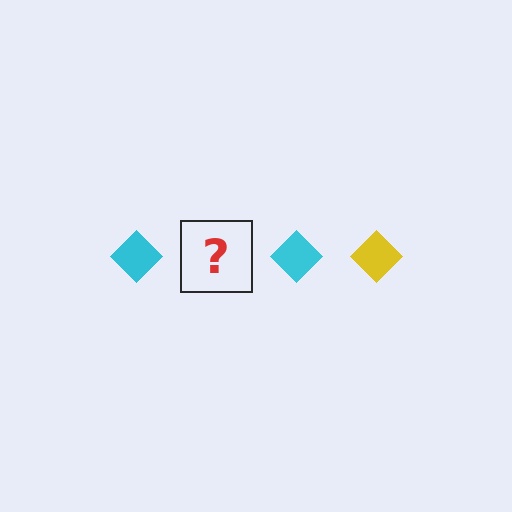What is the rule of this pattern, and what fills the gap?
The rule is that the pattern cycles through cyan, yellow diamonds. The gap should be filled with a yellow diamond.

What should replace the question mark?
The question mark should be replaced with a yellow diamond.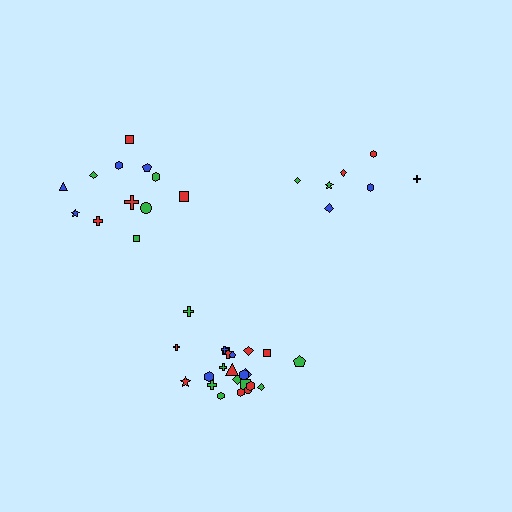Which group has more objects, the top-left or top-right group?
The top-left group.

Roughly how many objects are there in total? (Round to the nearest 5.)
Roughly 40 objects in total.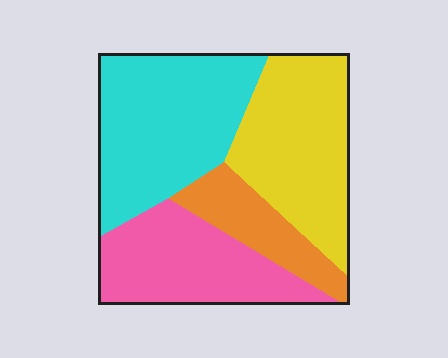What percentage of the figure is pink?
Pink takes up between a sixth and a third of the figure.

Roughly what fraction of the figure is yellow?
Yellow covers roughly 30% of the figure.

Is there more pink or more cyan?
Cyan.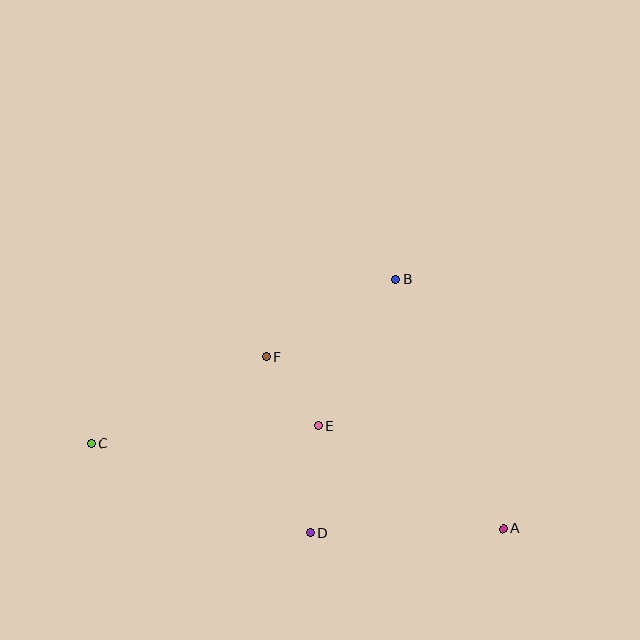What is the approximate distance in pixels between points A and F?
The distance between A and F is approximately 293 pixels.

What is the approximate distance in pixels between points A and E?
The distance between A and E is approximately 212 pixels.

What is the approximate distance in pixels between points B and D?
The distance between B and D is approximately 268 pixels.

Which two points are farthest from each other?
Points A and C are farthest from each other.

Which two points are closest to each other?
Points E and F are closest to each other.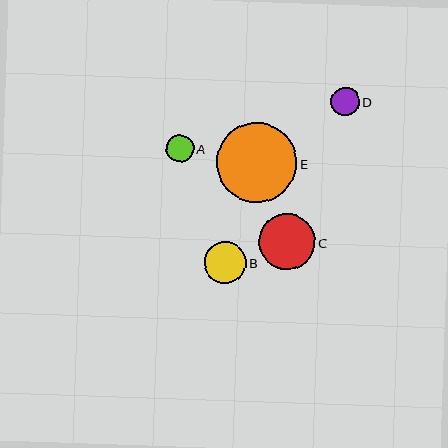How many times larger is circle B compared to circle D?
Circle B is approximately 1.5 times the size of circle D.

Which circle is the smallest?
Circle A is the smallest with a size of approximately 27 pixels.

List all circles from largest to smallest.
From largest to smallest: E, C, B, D, A.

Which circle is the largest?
Circle E is the largest with a size of approximately 80 pixels.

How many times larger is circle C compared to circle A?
Circle C is approximately 2.1 times the size of circle A.